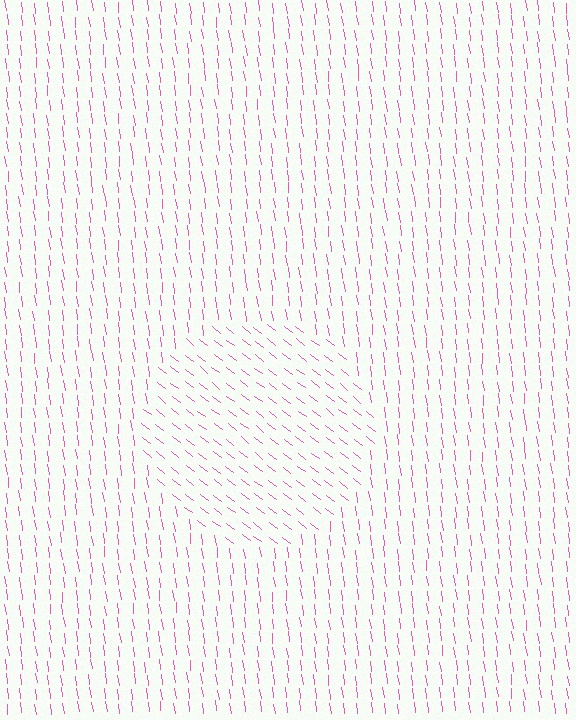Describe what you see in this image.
The image is filled with small pink line segments. A circle region in the image has lines oriented differently from the surrounding lines, creating a visible texture boundary.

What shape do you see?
I see a circle.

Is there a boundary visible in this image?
Yes, there is a texture boundary formed by a change in line orientation.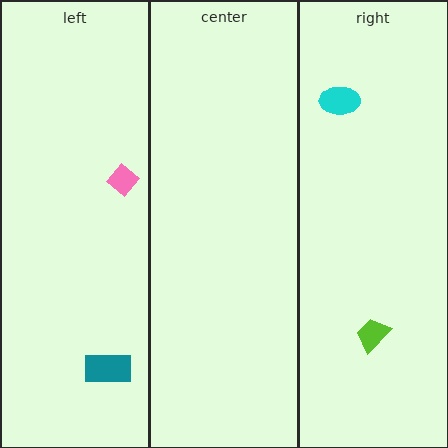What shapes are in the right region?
The lime trapezoid, the cyan ellipse.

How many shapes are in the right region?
2.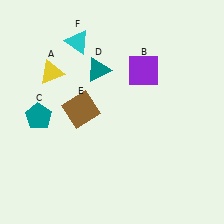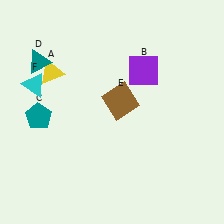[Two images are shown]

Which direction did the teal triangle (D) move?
The teal triangle (D) moved left.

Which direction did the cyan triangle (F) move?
The cyan triangle (F) moved left.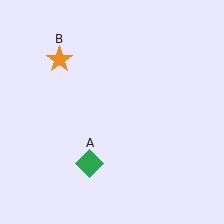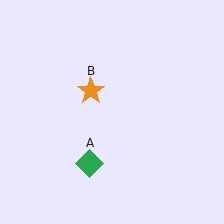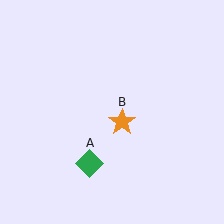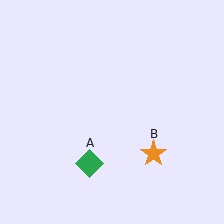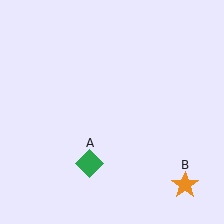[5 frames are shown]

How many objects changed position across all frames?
1 object changed position: orange star (object B).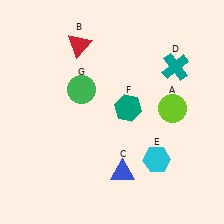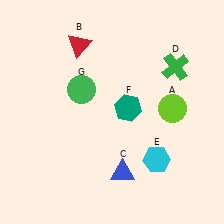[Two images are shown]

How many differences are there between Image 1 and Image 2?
There is 1 difference between the two images.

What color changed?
The cross (D) changed from teal in Image 1 to green in Image 2.